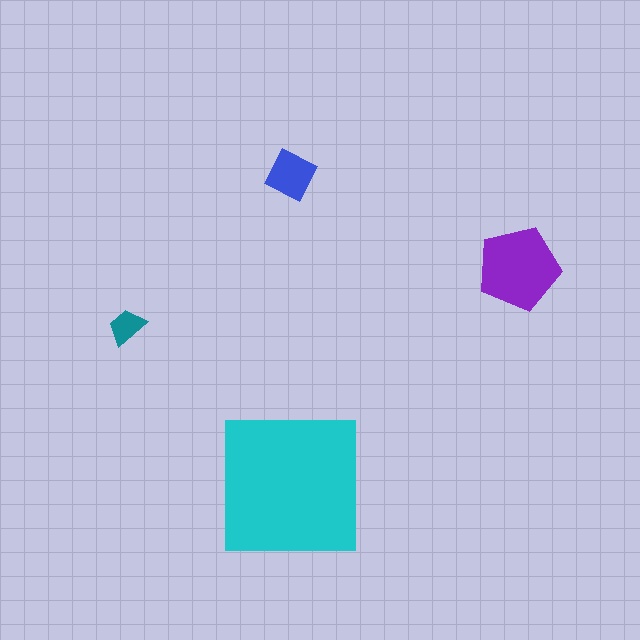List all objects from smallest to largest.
The teal trapezoid, the blue diamond, the purple pentagon, the cyan square.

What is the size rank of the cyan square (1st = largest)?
1st.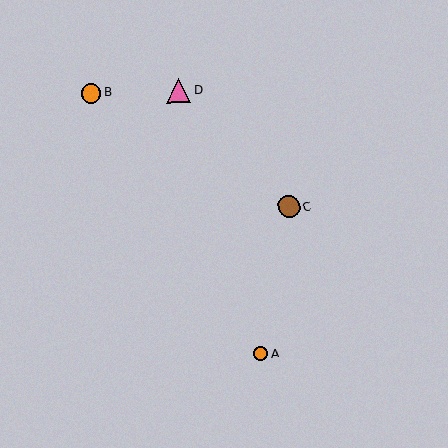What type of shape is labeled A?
Shape A is an orange circle.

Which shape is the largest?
The pink triangle (labeled D) is the largest.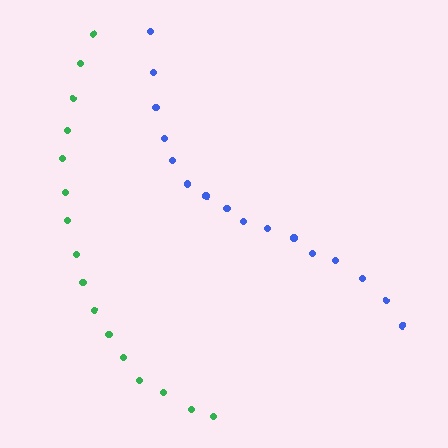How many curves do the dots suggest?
There are 2 distinct paths.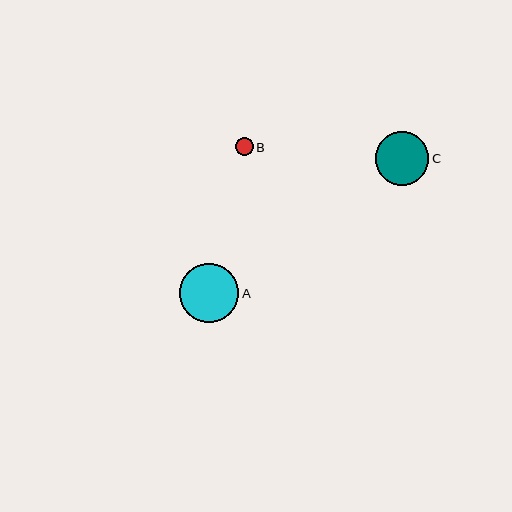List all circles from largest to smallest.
From largest to smallest: A, C, B.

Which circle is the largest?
Circle A is the largest with a size of approximately 59 pixels.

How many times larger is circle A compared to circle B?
Circle A is approximately 3.3 times the size of circle B.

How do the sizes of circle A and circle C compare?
Circle A and circle C are approximately the same size.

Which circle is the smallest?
Circle B is the smallest with a size of approximately 18 pixels.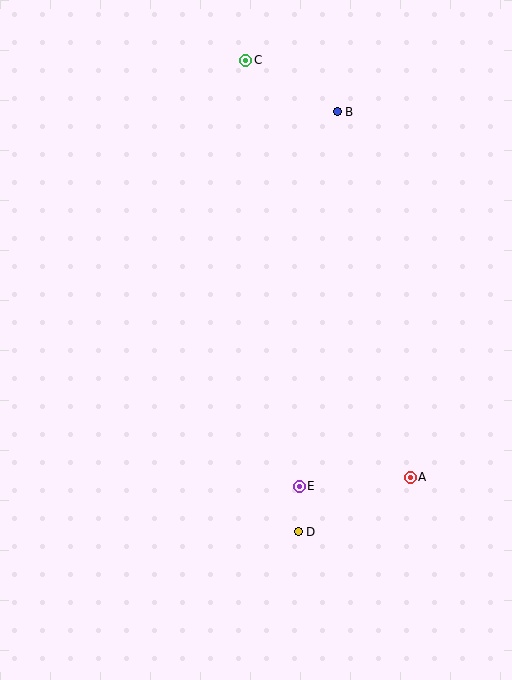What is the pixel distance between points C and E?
The distance between C and E is 429 pixels.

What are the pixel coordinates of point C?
Point C is at (246, 60).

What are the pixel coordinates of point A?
Point A is at (410, 477).